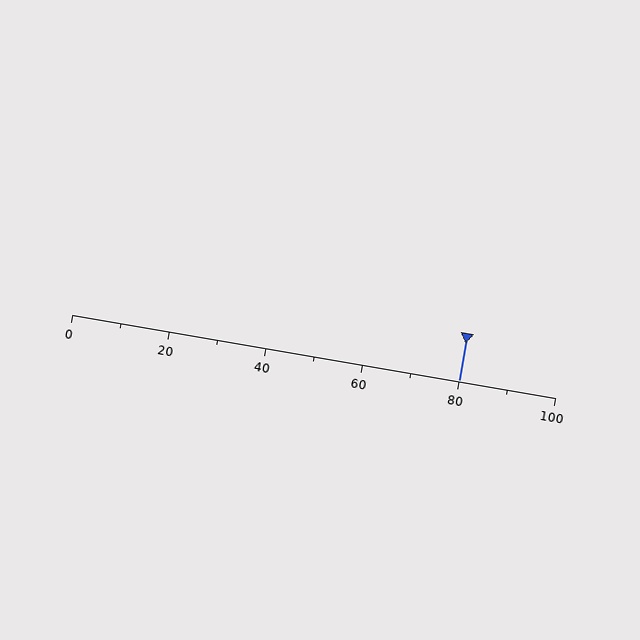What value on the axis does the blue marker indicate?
The marker indicates approximately 80.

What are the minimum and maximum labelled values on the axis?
The axis runs from 0 to 100.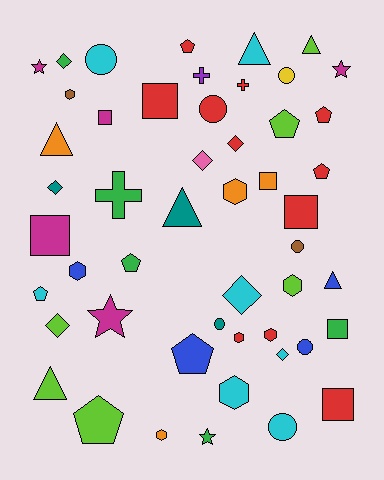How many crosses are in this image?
There are 3 crosses.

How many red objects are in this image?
There are 11 red objects.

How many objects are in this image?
There are 50 objects.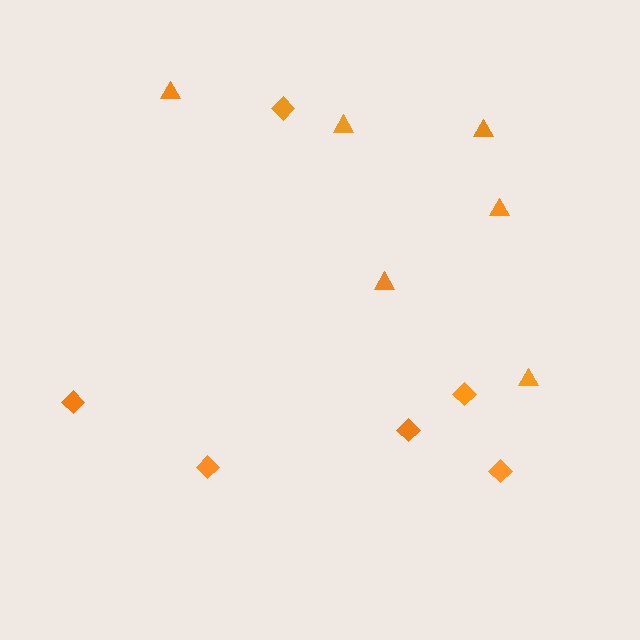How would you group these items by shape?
There are 2 groups: one group of triangles (6) and one group of diamonds (6).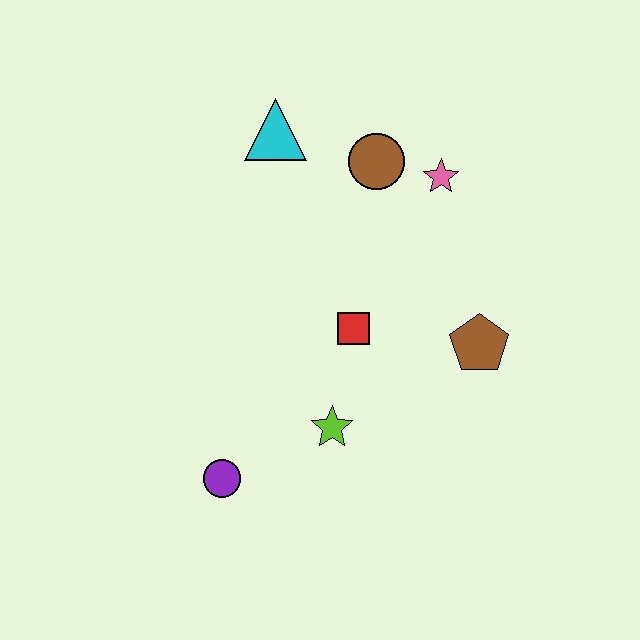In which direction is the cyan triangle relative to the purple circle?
The cyan triangle is above the purple circle.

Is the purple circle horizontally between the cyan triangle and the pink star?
No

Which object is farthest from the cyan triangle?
The purple circle is farthest from the cyan triangle.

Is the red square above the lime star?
Yes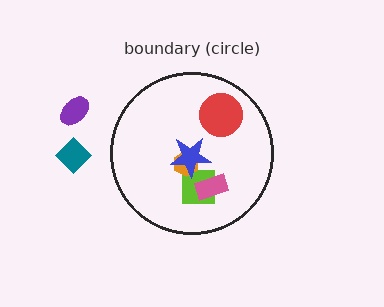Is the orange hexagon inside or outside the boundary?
Inside.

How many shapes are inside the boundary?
5 inside, 2 outside.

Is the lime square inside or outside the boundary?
Inside.